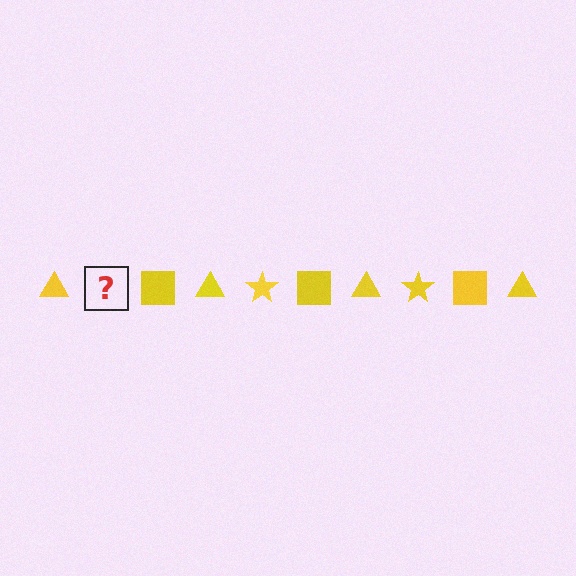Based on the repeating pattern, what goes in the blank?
The blank should be a yellow star.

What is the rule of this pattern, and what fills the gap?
The rule is that the pattern cycles through triangle, star, square shapes in yellow. The gap should be filled with a yellow star.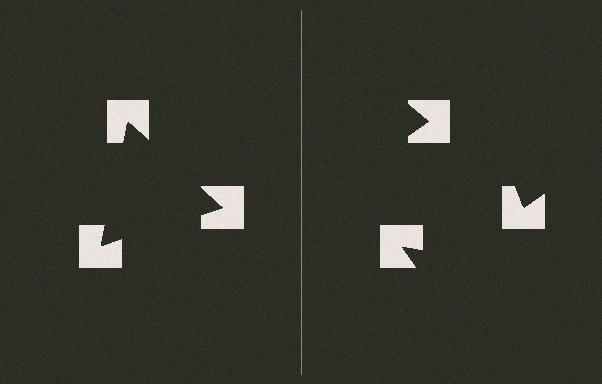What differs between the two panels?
The notched squares are positioned identically on both sides; only the wedge orientations differ. On the left they align to a triangle; on the right they are misaligned.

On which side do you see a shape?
An illusory triangle appears on the left side. On the right side the wedge cuts are rotated, so no coherent shape forms.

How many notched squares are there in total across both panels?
6 — 3 on each side.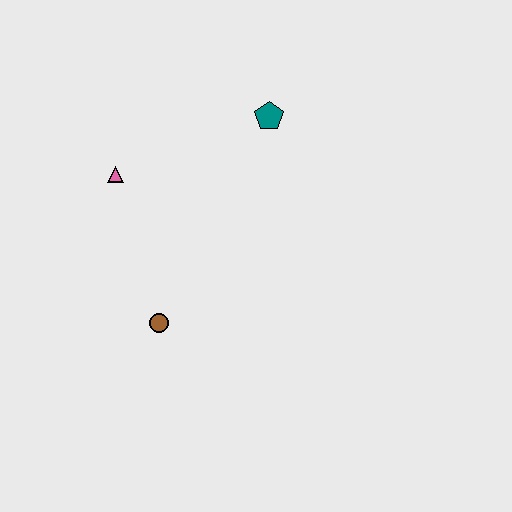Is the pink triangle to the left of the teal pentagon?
Yes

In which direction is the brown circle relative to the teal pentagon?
The brown circle is below the teal pentagon.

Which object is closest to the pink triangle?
The brown circle is closest to the pink triangle.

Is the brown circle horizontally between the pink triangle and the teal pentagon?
Yes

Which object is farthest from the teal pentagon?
The brown circle is farthest from the teal pentagon.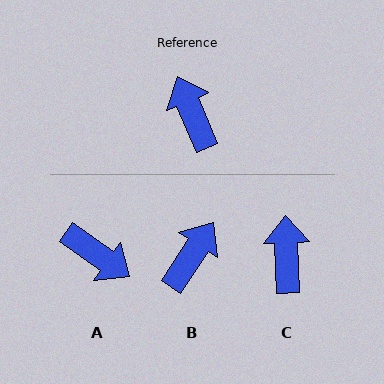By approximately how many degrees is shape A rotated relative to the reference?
Approximately 147 degrees clockwise.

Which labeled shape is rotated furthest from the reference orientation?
A, about 147 degrees away.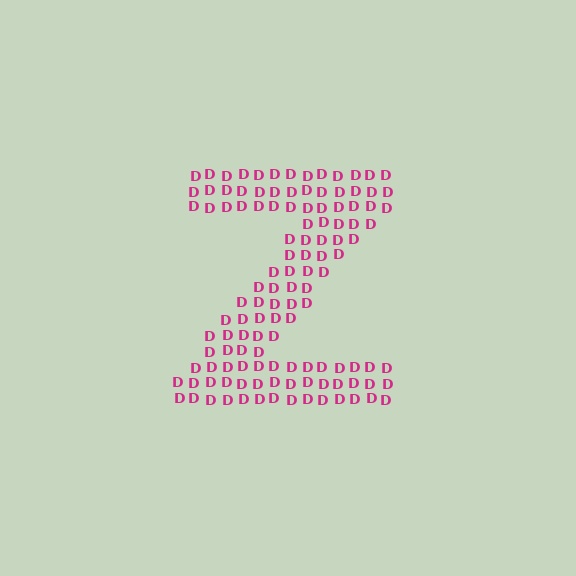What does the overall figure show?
The overall figure shows the letter Z.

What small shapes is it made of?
It is made of small letter D's.